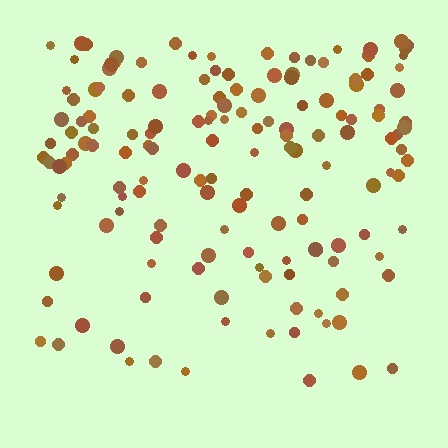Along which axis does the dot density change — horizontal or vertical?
Vertical.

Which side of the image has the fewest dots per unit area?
The bottom.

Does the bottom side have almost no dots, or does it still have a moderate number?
Still a moderate number, just noticeably fewer than the top.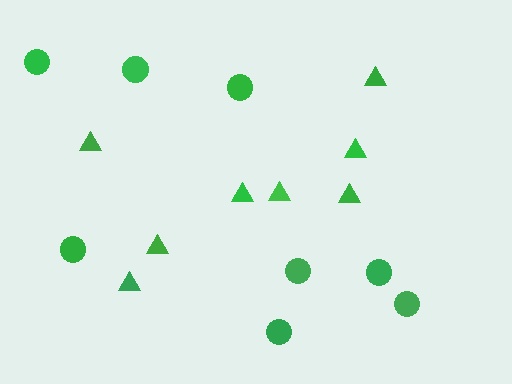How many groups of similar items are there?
There are 2 groups: one group of triangles (8) and one group of circles (8).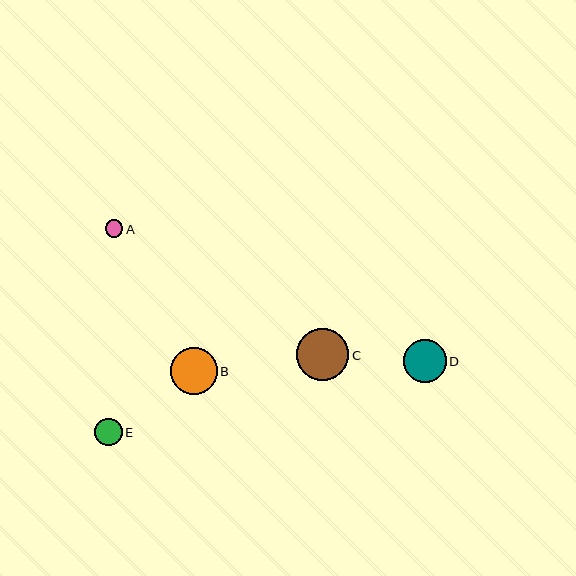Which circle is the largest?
Circle C is the largest with a size of approximately 52 pixels.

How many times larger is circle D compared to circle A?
Circle D is approximately 2.4 times the size of circle A.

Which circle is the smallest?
Circle A is the smallest with a size of approximately 17 pixels.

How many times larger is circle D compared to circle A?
Circle D is approximately 2.4 times the size of circle A.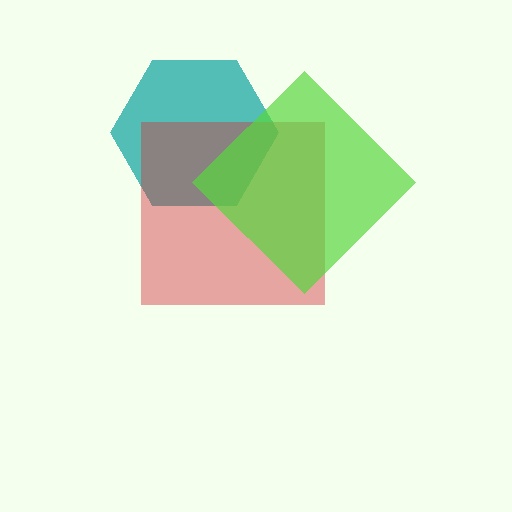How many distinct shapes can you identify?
There are 3 distinct shapes: a teal hexagon, a red square, a lime diamond.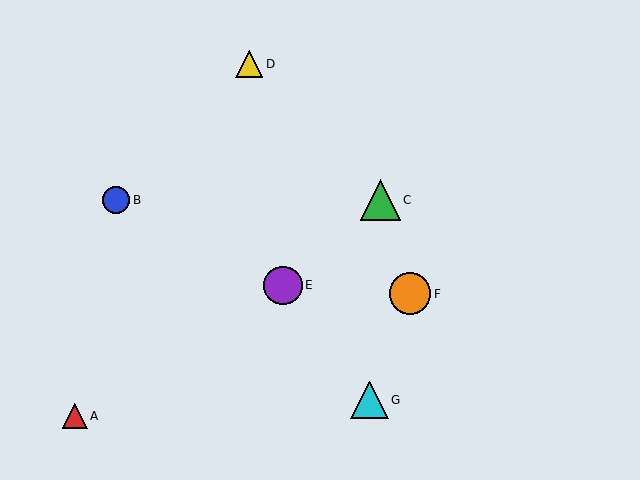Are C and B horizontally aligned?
Yes, both are at y≈200.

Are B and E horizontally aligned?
No, B is at y≈200 and E is at y≈285.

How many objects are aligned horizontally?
2 objects (B, C) are aligned horizontally.